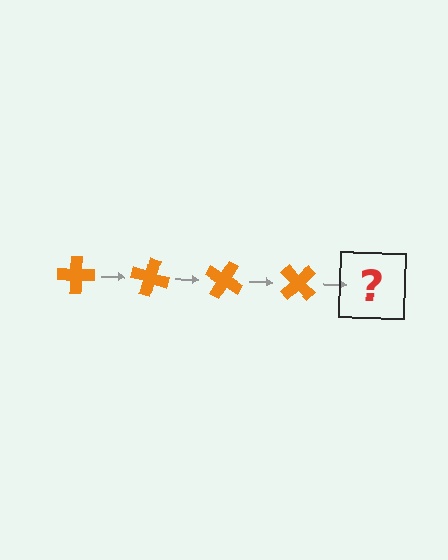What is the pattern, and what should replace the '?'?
The pattern is that the cross rotates 15 degrees each step. The '?' should be an orange cross rotated 60 degrees.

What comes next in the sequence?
The next element should be an orange cross rotated 60 degrees.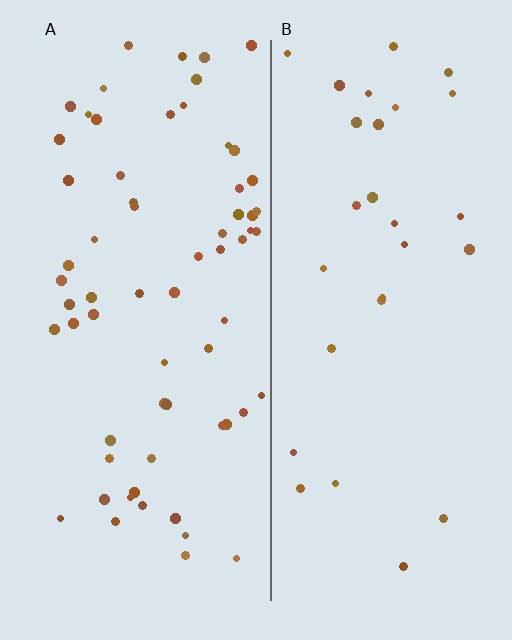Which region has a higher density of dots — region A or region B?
A (the left).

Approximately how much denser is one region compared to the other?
Approximately 2.2× — region A over region B.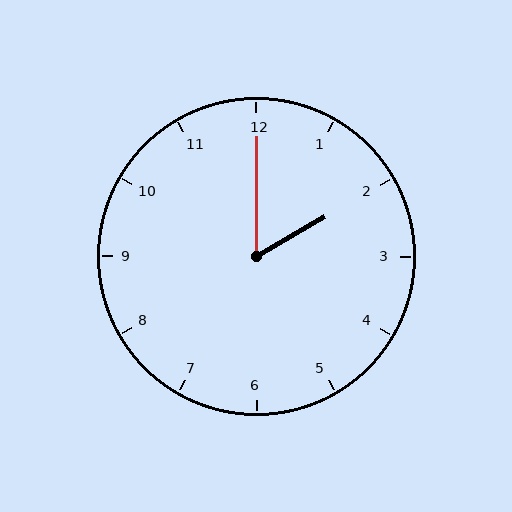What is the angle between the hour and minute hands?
Approximately 60 degrees.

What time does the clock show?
2:00.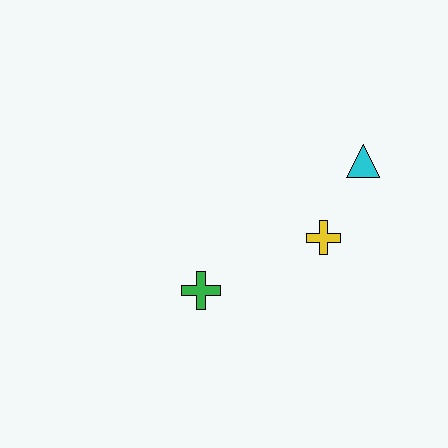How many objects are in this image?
There are 3 objects.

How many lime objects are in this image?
There are no lime objects.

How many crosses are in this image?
There are 2 crosses.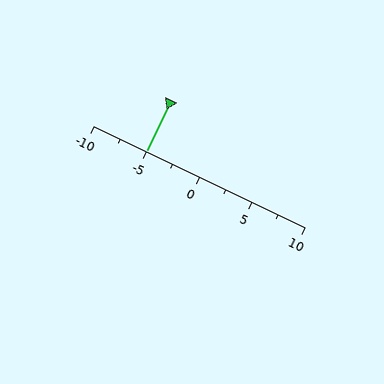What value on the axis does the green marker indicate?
The marker indicates approximately -5.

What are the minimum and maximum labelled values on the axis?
The axis runs from -10 to 10.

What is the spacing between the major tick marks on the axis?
The major ticks are spaced 5 apart.